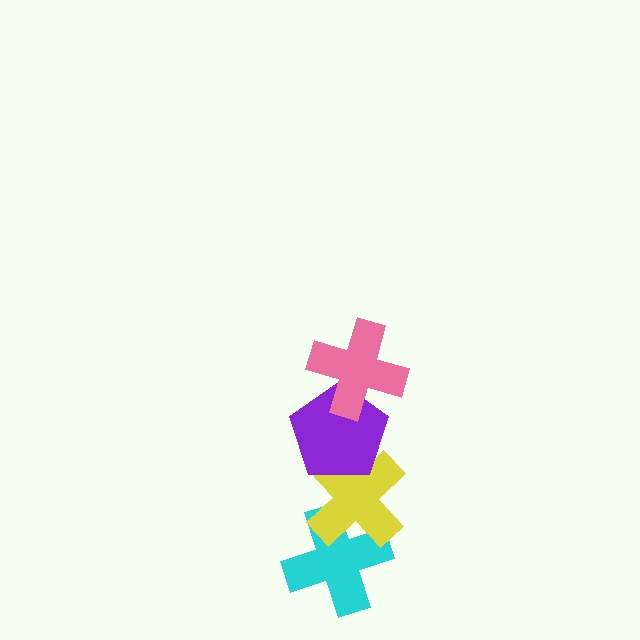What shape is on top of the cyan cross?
The yellow cross is on top of the cyan cross.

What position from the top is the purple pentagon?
The purple pentagon is 2nd from the top.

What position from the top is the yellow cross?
The yellow cross is 3rd from the top.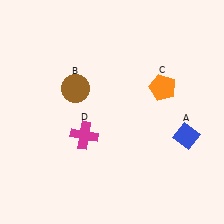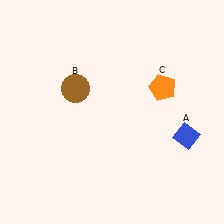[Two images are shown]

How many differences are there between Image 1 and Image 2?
There is 1 difference between the two images.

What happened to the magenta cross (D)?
The magenta cross (D) was removed in Image 2. It was in the bottom-left area of Image 1.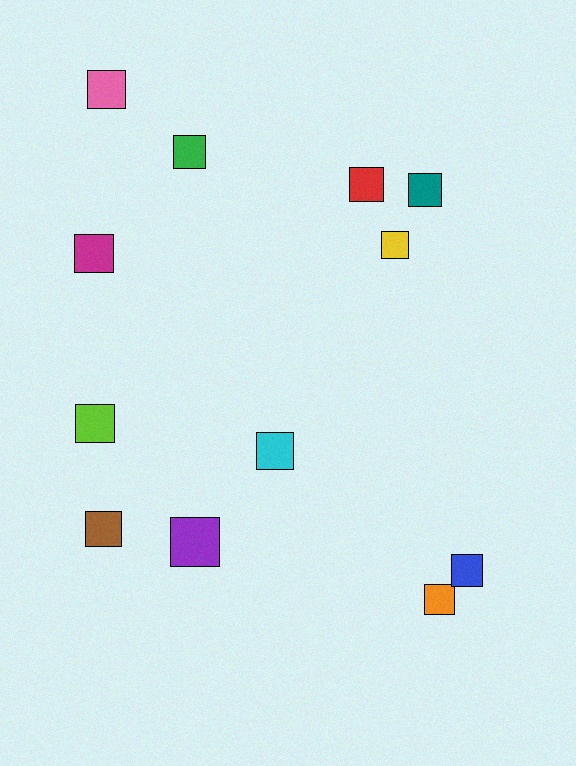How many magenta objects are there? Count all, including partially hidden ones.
There is 1 magenta object.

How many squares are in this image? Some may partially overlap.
There are 12 squares.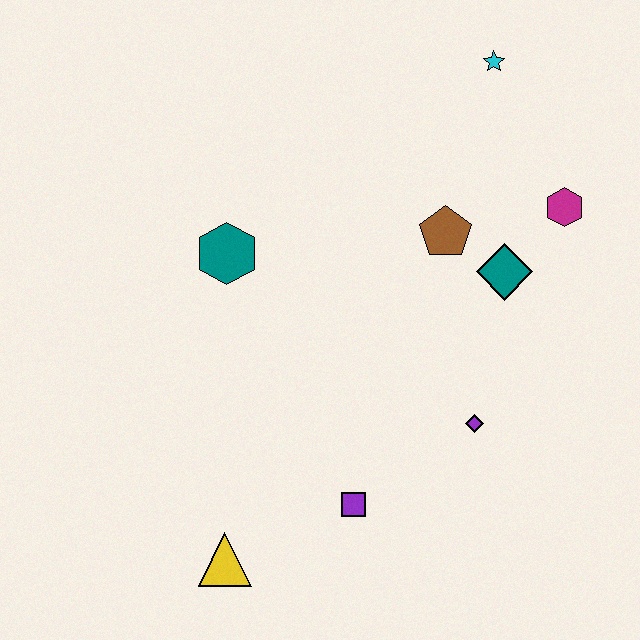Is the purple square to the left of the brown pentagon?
Yes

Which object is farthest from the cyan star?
The yellow triangle is farthest from the cyan star.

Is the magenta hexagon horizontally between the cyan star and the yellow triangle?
No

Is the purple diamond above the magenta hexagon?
No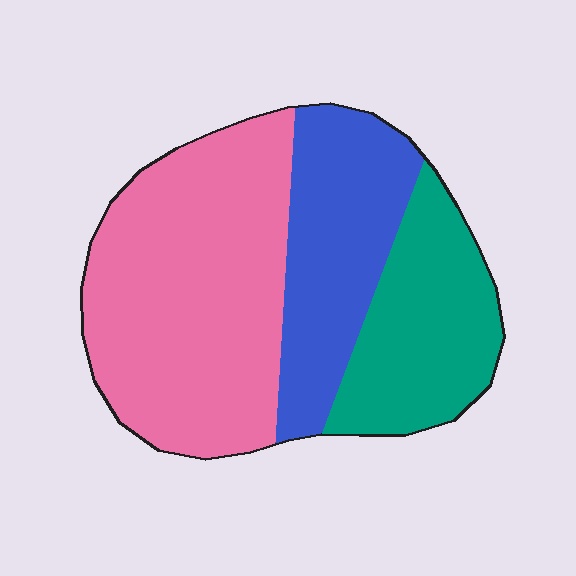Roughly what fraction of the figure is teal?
Teal takes up about one quarter (1/4) of the figure.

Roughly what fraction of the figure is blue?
Blue covers about 25% of the figure.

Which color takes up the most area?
Pink, at roughly 50%.